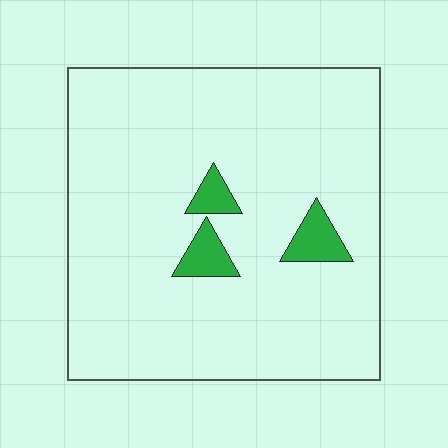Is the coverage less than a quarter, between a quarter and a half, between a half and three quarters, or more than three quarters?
Less than a quarter.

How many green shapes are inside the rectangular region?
3.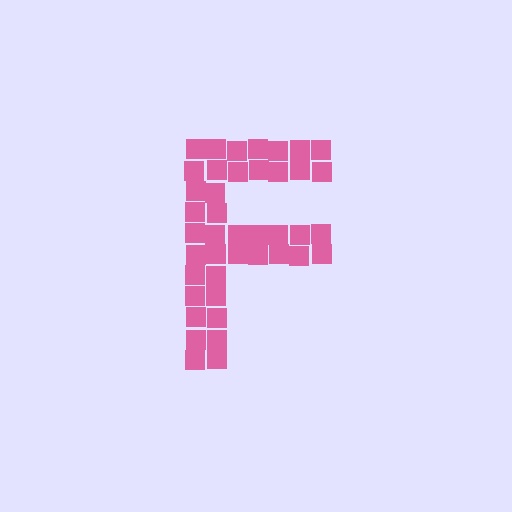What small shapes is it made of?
It is made of small squares.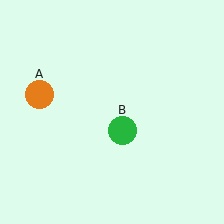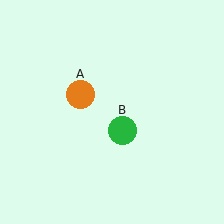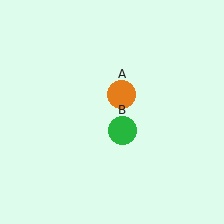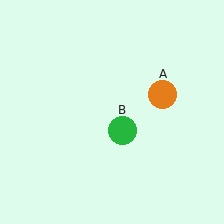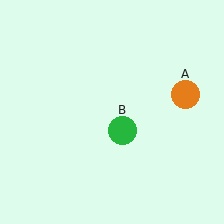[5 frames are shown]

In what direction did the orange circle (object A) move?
The orange circle (object A) moved right.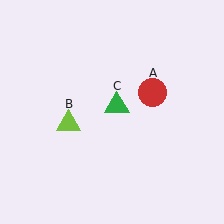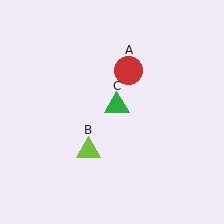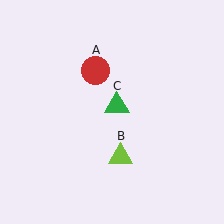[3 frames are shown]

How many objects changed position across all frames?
2 objects changed position: red circle (object A), lime triangle (object B).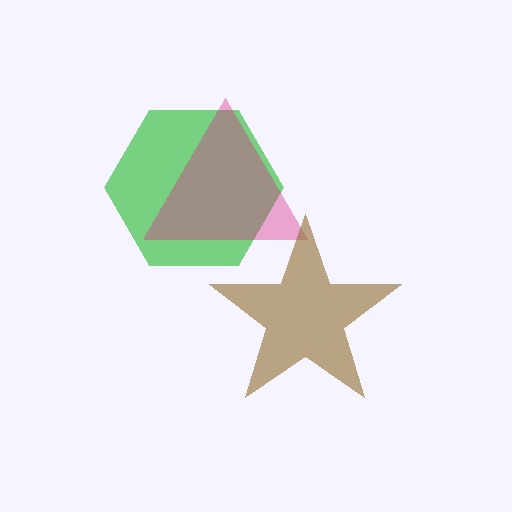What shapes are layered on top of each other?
The layered shapes are: a green hexagon, a magenta triangle, a brown star.